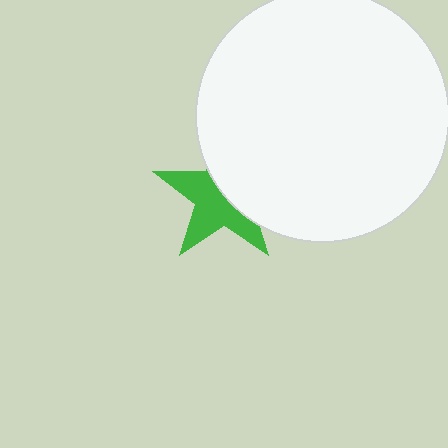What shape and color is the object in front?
The object in front is a white circle.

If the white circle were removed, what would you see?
You would see the complete green star.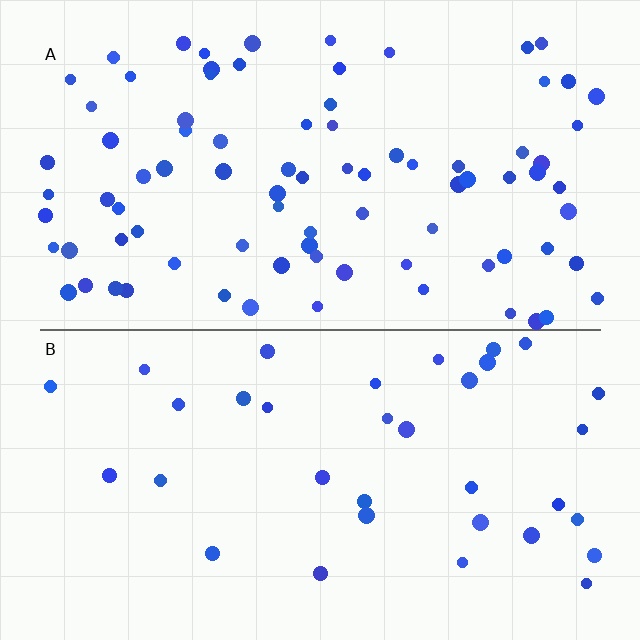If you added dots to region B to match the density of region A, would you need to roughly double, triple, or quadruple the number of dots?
Approximately double.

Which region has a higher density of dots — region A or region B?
A (the top).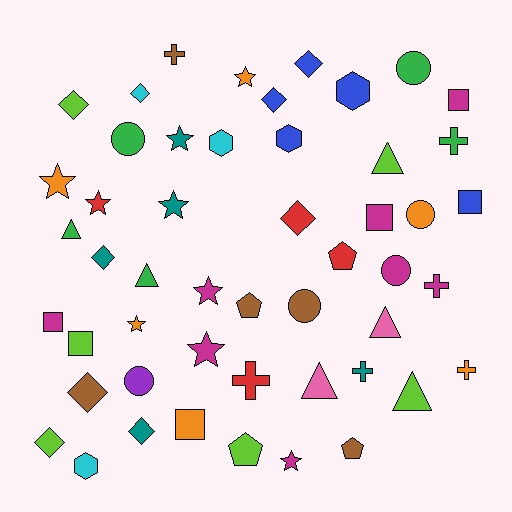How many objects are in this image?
There are 50 objects.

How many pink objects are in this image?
There are 2 pink objects.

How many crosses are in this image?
There are 6 crosses.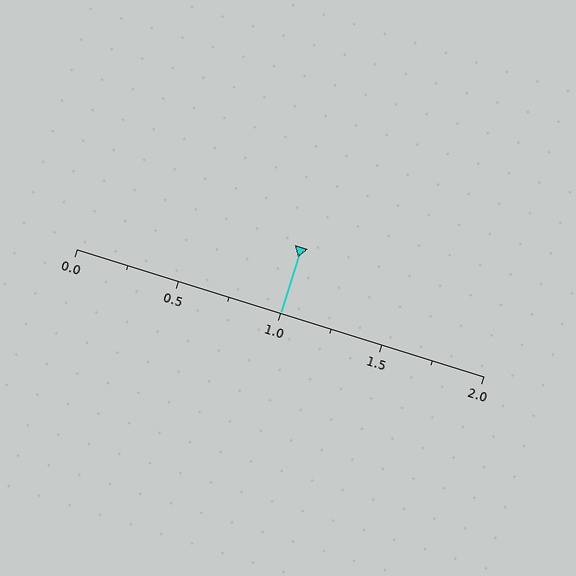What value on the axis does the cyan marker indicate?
The marker indicates approximately 1.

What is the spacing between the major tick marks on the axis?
The major ticks are spaced 0.5 apart.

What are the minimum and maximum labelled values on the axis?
The axis runs from 0.0 to 2.0.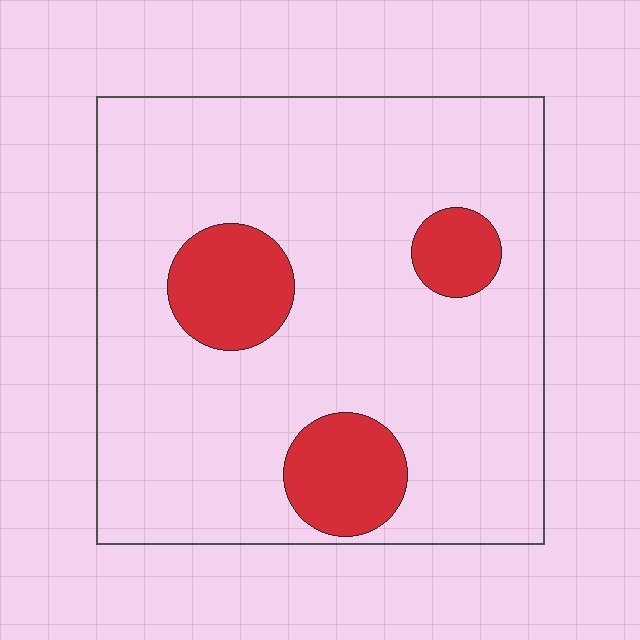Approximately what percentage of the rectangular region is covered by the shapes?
Approximately 15%.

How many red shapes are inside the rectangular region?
3.